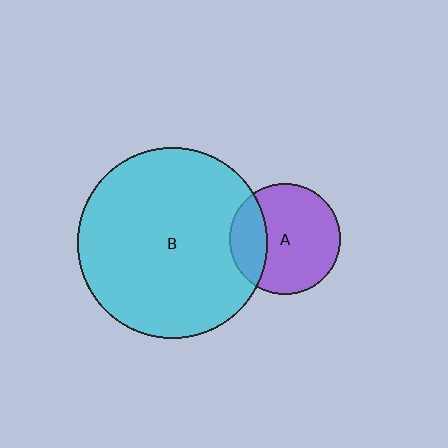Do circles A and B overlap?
Yes.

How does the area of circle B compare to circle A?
Approximately 2.9 times.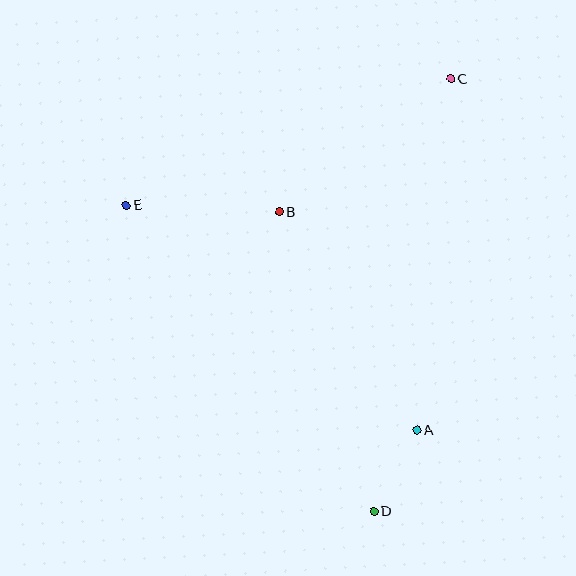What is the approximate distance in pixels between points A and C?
The distance between A and C is approximately 353 pixels.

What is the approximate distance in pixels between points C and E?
The distance between C and E is approximately 348 pixels.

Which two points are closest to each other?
Points A and D are closest to each other.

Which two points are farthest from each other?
Points C and D are farthest from each other.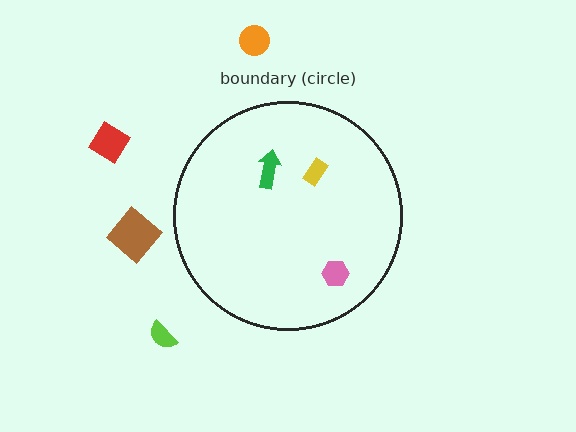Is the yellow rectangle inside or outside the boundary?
Inside.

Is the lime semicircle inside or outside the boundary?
Outside.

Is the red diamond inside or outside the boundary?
Outside.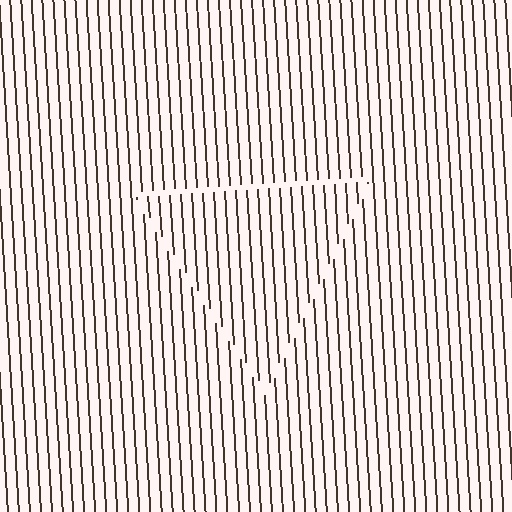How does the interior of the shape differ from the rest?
The interior of the shape contains the same grating, shifted by half a period — the contour is defined by the phase discontinuity where line-ends from the inner and outer gratings abut.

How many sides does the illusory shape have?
3 sides — the line-ends trace a triangle.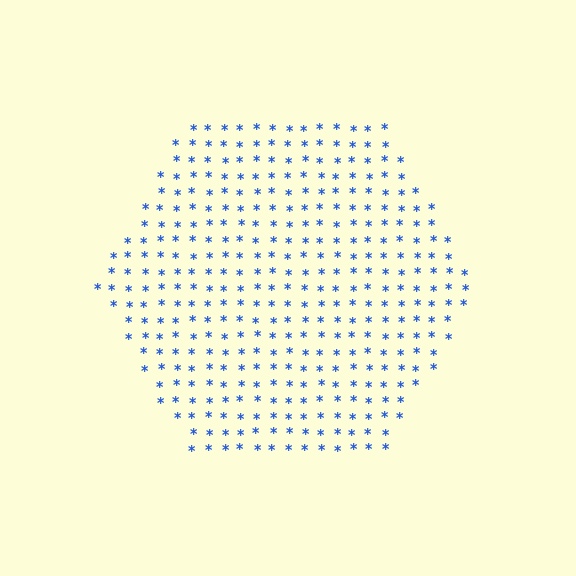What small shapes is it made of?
It is made of small asterisks.